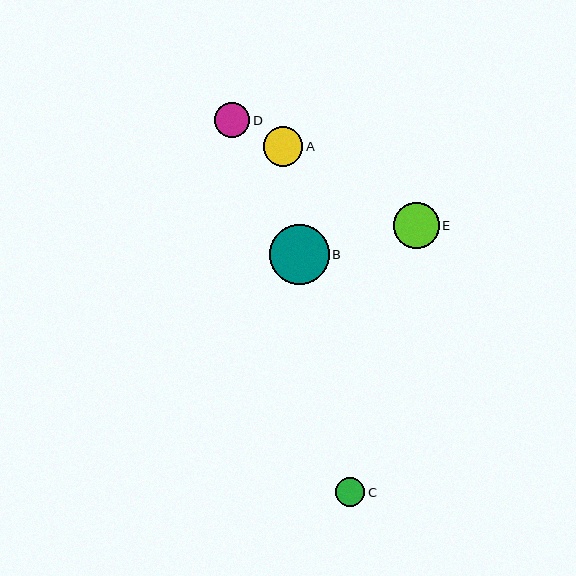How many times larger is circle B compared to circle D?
Circle B is approximately 1.7 times the size of circle D.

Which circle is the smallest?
Circle C is the smallest with a size of approximately 29 pixels.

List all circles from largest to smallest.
From largest to smallest: B, E, A, D, C.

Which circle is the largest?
Circle B is the largest with a size of approximately 60 pixels.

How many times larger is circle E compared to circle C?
Circle E is approximately 1.6 times the size of circle C.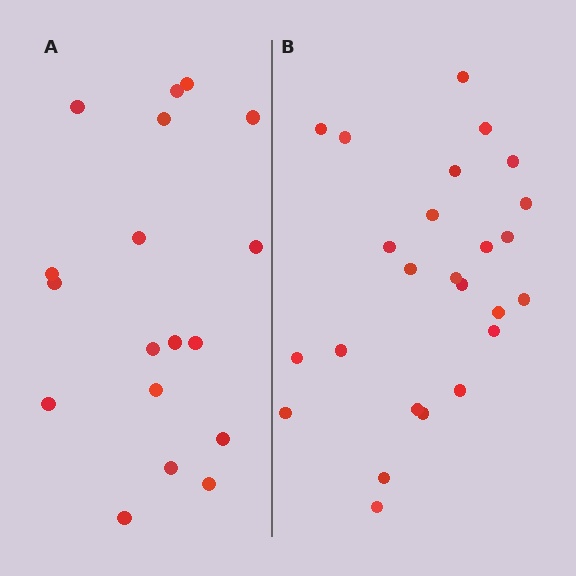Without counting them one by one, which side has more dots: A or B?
Region B (the right region) has more dots.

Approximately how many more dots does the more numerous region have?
Region B has roughly 8 or so more dots than region A.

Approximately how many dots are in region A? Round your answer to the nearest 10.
About 20 dots. (The exact count is 18, which rounds to 20.)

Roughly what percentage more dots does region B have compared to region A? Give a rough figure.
About 40% more.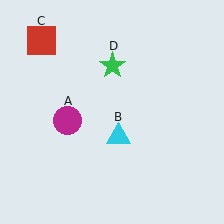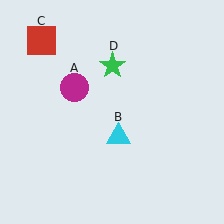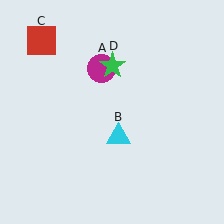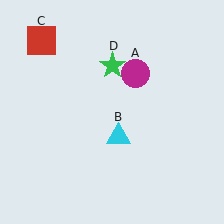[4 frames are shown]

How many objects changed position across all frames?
1 object changed position: magenta circle (object A).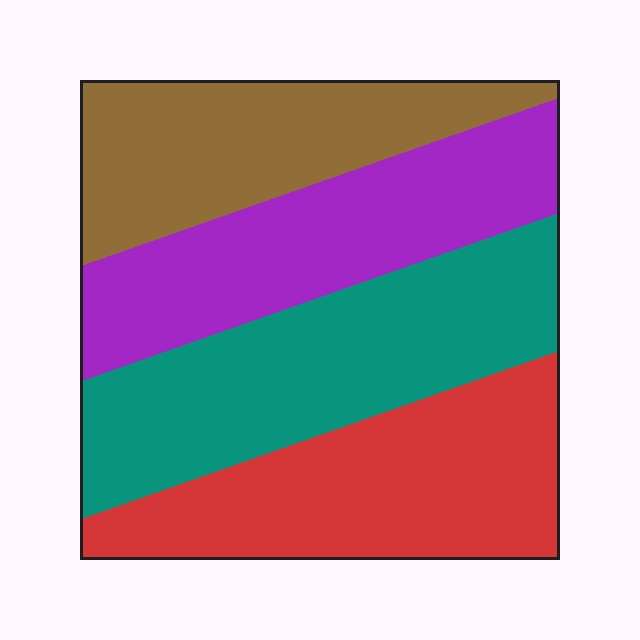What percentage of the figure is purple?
Purple takes up about one quarter (1/4) of the figure.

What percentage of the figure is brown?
Brown covers roughly 20% of the figure.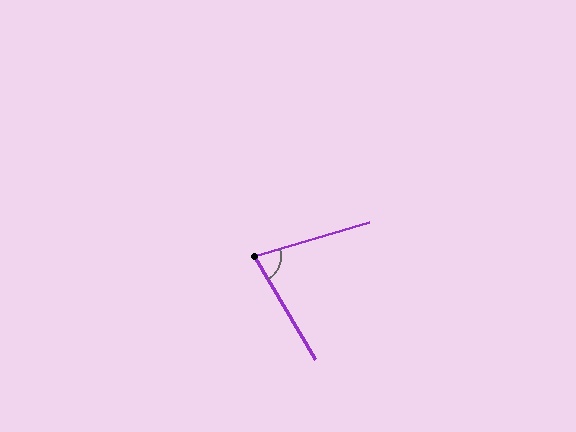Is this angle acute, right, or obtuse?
It is acute.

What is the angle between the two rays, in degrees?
Approximately 75 degrees.